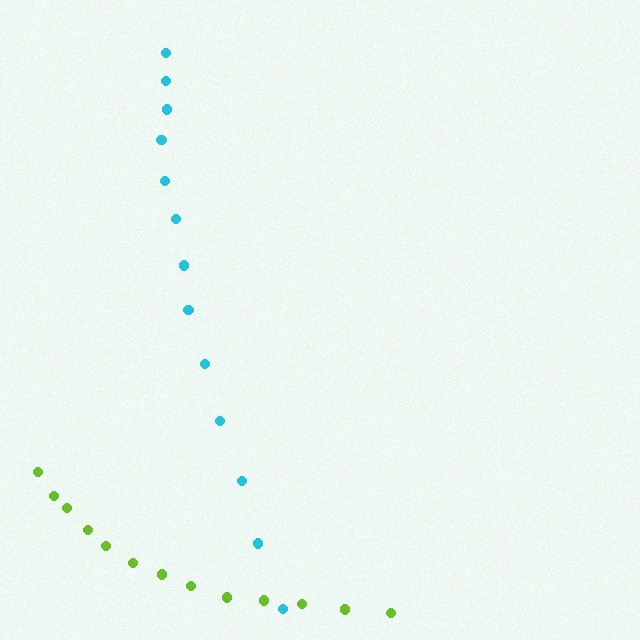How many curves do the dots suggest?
There are 2 distinct paths.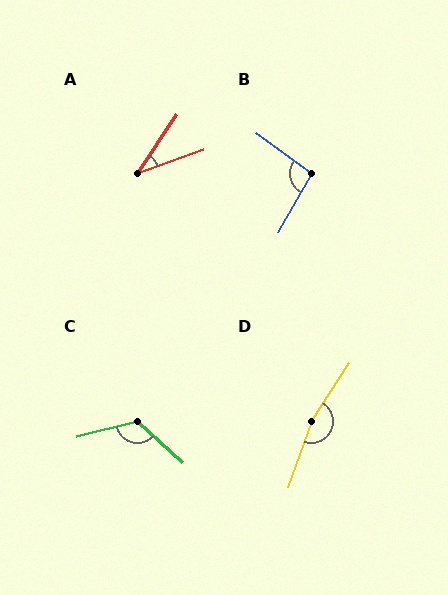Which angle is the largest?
D, at approximately 167 degrees.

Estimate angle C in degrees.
Approximately 124 degrees.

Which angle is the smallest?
A, at approximately 36 degrees.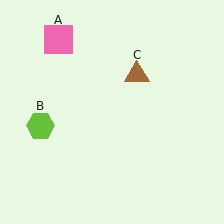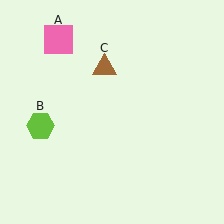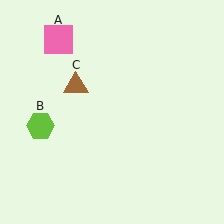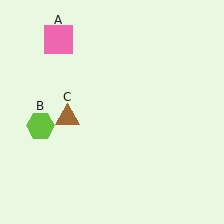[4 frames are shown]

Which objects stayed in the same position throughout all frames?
Pink square (object A) and lime hexagon (object B) remained stationary.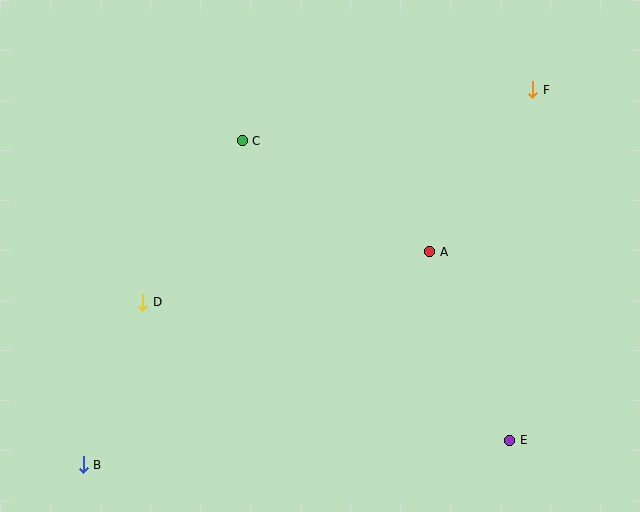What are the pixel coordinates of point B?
Point B is at (83, 465).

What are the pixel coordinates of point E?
Point E is at (510, 440).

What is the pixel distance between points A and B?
The distance between A and B is 407 pixels.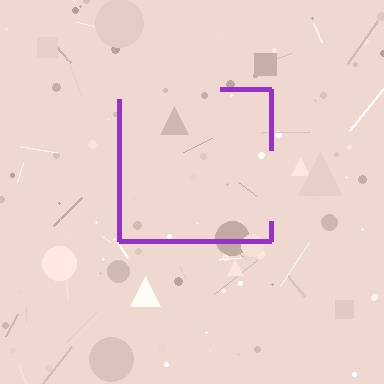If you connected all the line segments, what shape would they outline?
They would outline a square.